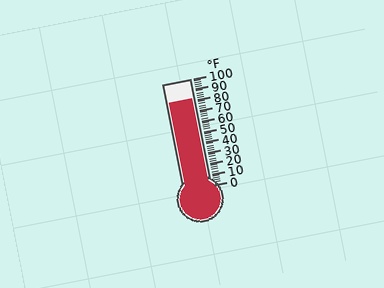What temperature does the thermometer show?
The thermometer shows approximately 82°F.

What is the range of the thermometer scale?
The thermometer scale ranges from 0°F to 100°F.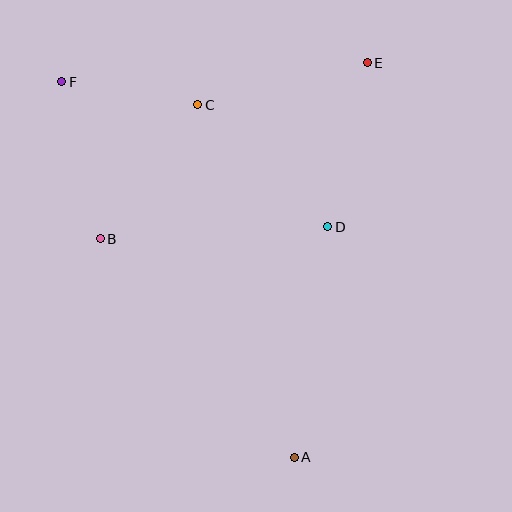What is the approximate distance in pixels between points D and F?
The distance between D and F is approximately 303 pixels.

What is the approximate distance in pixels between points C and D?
The distance between C and D is approximately 179 pixels.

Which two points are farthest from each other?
Points A and F are farthest from each other.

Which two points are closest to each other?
Points C and F are closest to each other.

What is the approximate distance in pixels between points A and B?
The distance between A and B is approximately 292 pixels.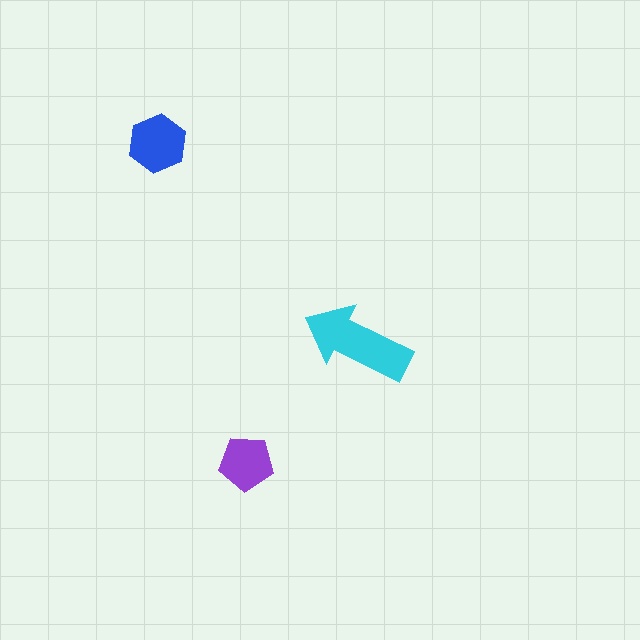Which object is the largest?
The cyan arrow.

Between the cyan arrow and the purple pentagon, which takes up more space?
The cyan arrow.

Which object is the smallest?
The purple pentagon.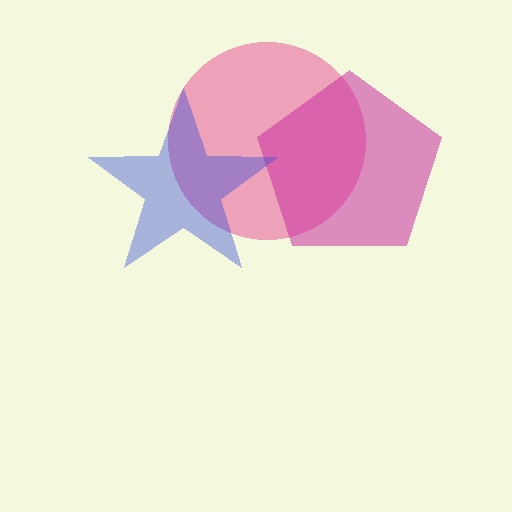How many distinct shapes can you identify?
There are 3 distinct shapes: a pink circle, a magenta pentagon, a blue star.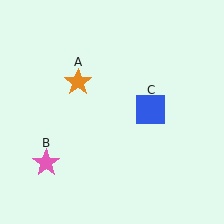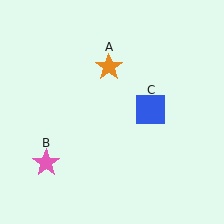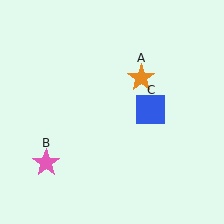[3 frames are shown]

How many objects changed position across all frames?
1 object changed position: orange star (object A).